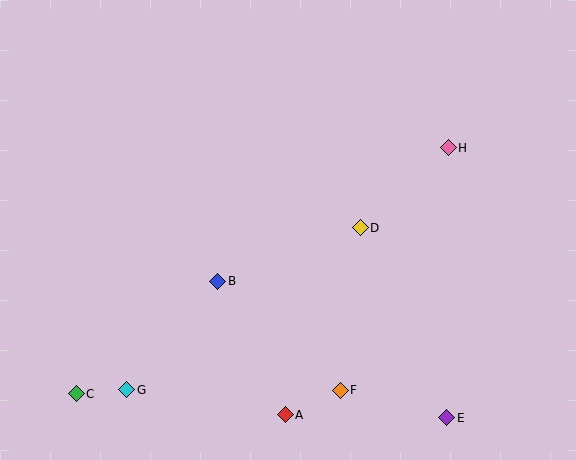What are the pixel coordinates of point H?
Point H is at (448, 148).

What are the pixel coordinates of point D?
Point D is at (360, 228).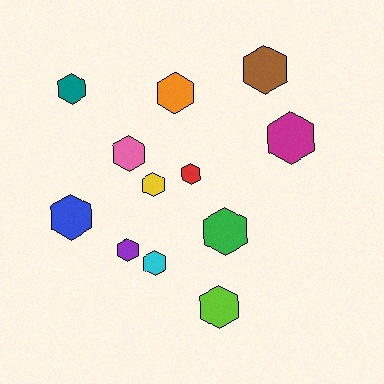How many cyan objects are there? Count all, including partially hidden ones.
There is 1 cyan object.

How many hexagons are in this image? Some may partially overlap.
There are 12 hexagons.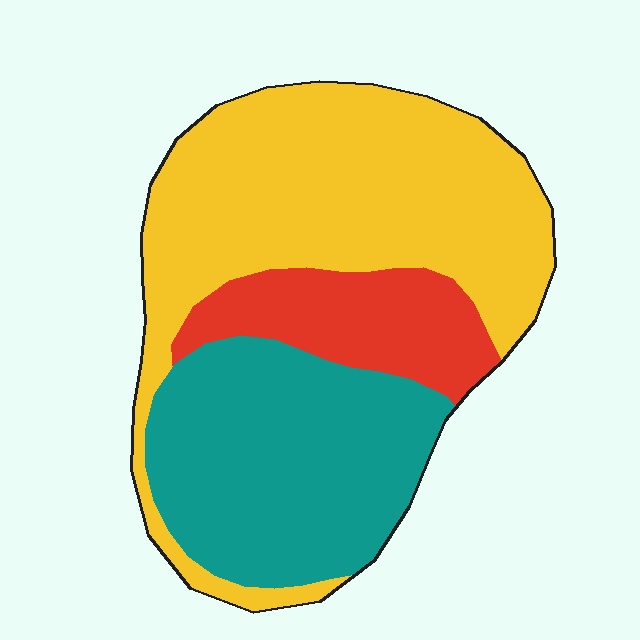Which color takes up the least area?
Red, at roughly 15%.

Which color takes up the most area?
Yellow, at roughly 50%.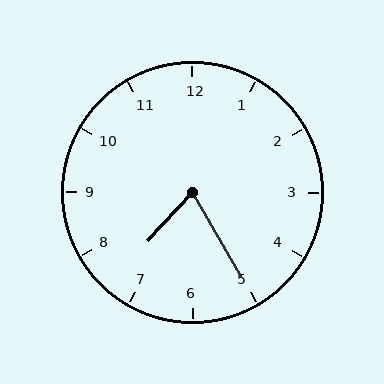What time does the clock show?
7:25.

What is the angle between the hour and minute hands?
Approximately 72 degrees.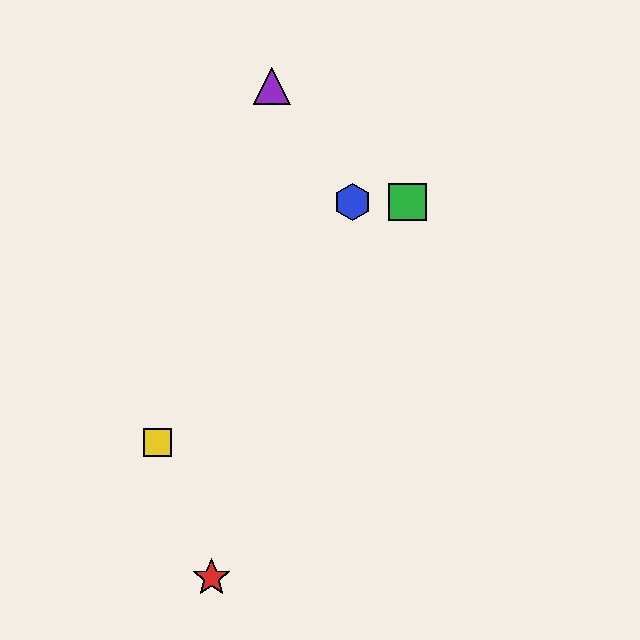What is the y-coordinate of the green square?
The green square is at y≈202.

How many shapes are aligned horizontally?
2 shapes (the blue hexagon, the green square) are aligned horizontally.